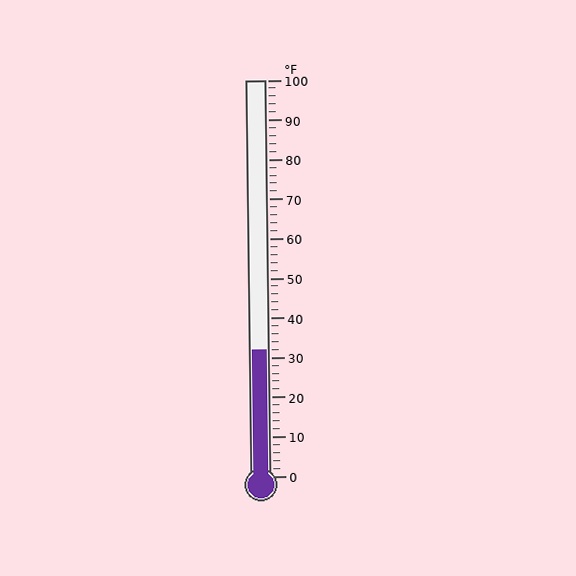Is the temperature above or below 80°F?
The temperature is below 80°F.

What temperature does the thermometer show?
The thermometer shows approximately 32°F.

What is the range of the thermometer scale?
The thermometer scale ranges from 0°F to 100°F.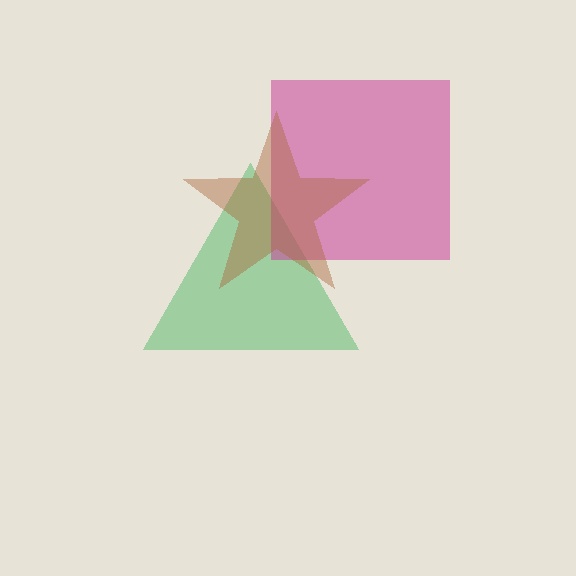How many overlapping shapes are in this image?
There are 3 overlapping shapes in the image.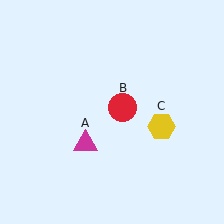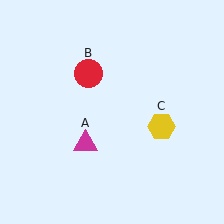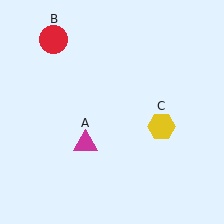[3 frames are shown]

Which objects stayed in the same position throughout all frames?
Magenta triangle (object A) and yellow hexagon (object C) remained stationary.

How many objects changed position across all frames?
1 object changed position: red circle (object B).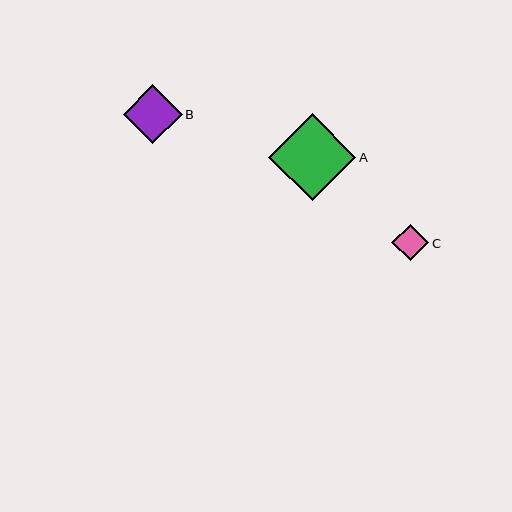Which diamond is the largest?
Diamond A is the largest with a size of approximately 87 pixels.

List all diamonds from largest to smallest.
From largest to smallest: A, B, C.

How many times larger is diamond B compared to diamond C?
Diamond B is approximately 1.6 times the size of diamond C.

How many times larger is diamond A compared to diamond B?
Diamond A is approximately 1.5 times the size of diamond B.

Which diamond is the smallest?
Diamond C is the smallest with a size of approximately 37 pixels.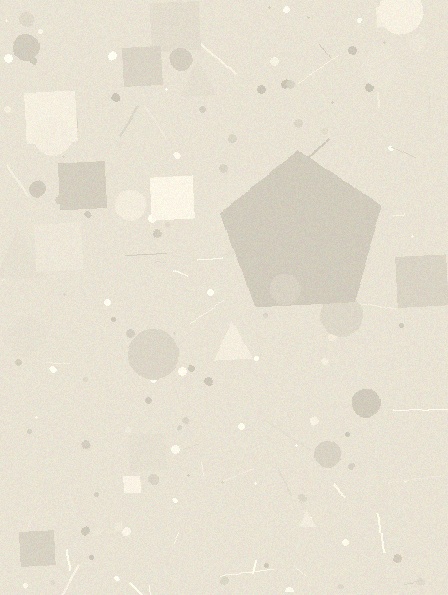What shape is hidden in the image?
A pentagon is hidden in the image.